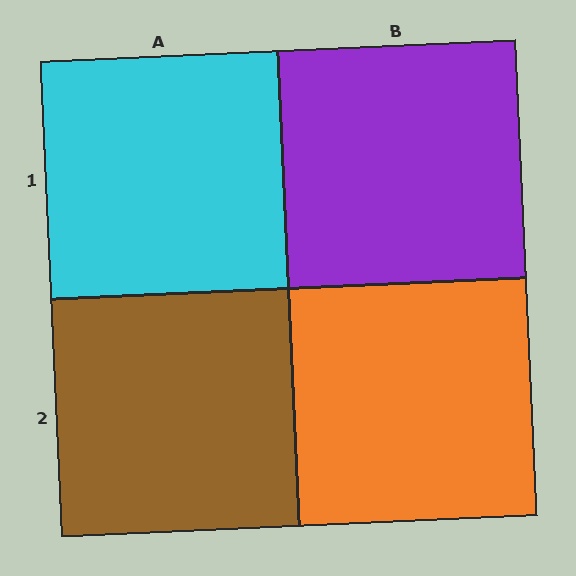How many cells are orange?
1 cell is orange.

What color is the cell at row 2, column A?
Brown.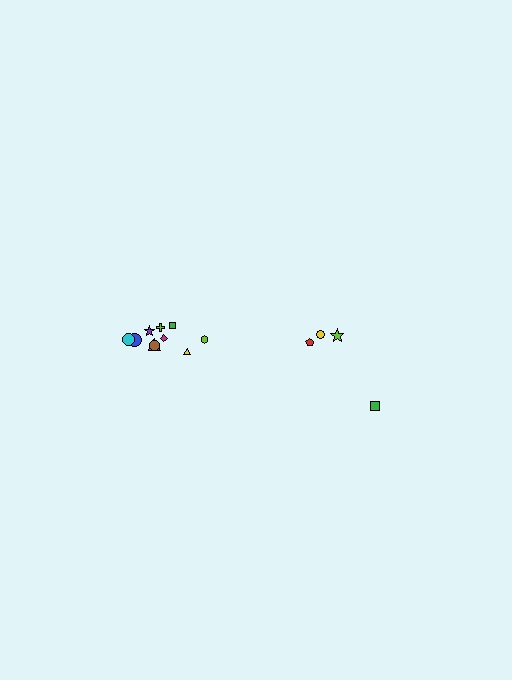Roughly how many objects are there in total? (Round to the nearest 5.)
Roughly 15 objects in total.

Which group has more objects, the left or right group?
The left group.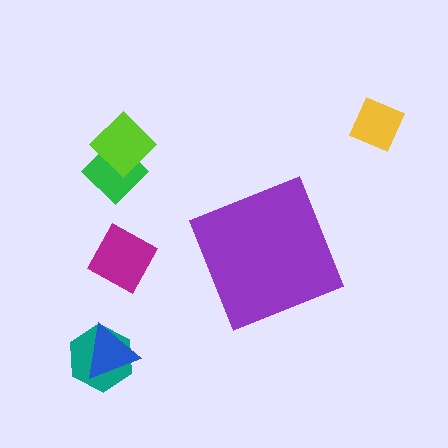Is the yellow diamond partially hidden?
No, the yellow diamond is fully visible.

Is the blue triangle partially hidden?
No, the blue triangle is fully visible.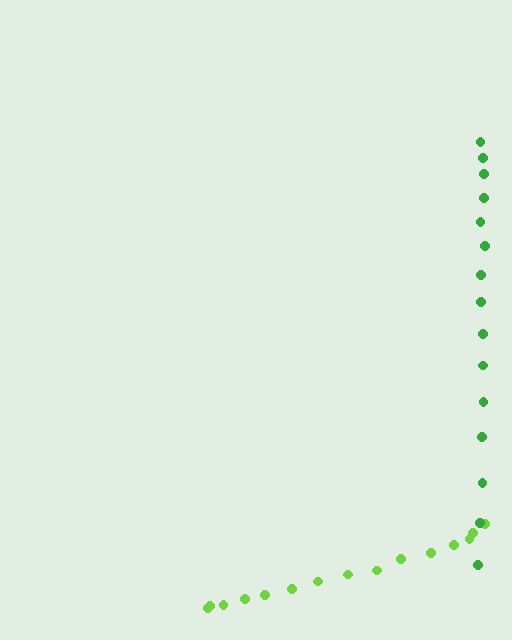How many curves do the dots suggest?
There are 2 distinct paths.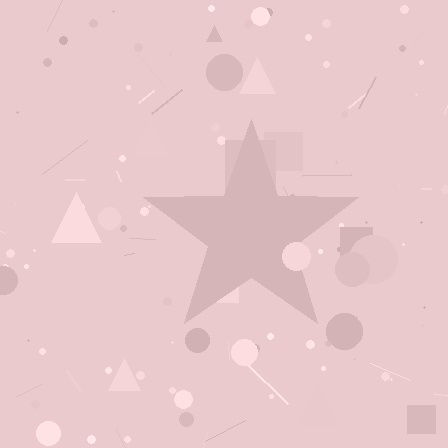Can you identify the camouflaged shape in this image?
The camouflaged shape is a star.